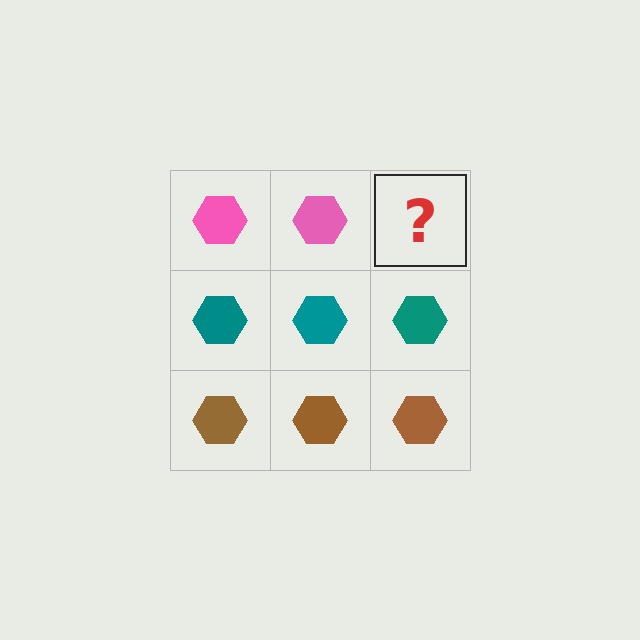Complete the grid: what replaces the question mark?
The question mark should be replaced with a pink hexagon.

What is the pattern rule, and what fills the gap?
The rule is that each row has a consistent color. The gap should be filled with a pink hexagon.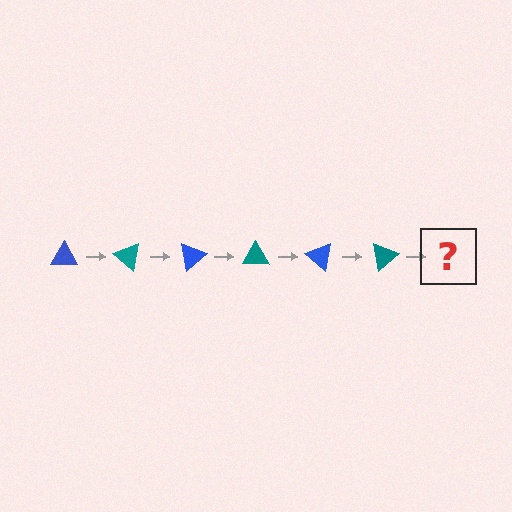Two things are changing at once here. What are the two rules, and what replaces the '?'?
The two rules are that it rotates 40 degrees each step and the color cycles through blue and teal. The '?' should be a blue triangle, rotated 240 degrees from the start.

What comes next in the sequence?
The next element should be a blue triangle, rotated 240 degrees from the start.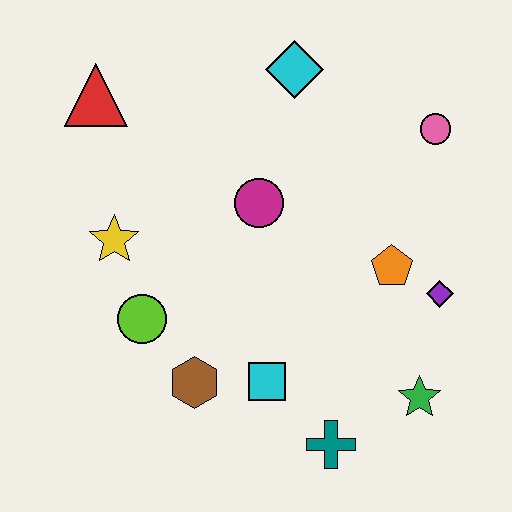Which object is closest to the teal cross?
The cyan square is closest to the teal cross.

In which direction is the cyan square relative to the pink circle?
The cyan square is below the pink circle.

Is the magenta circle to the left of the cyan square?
Yes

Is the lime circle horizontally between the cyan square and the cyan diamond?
No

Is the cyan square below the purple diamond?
Yes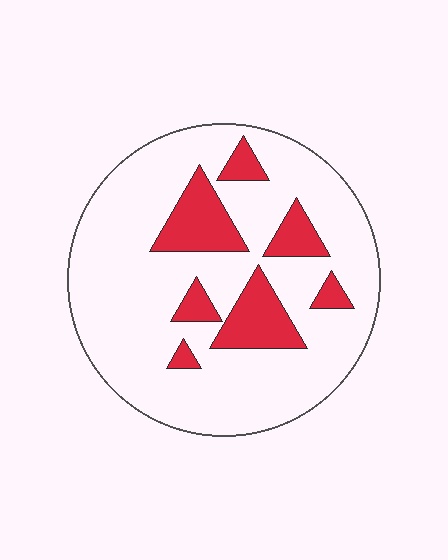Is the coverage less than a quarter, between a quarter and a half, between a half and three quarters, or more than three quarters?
Less than a quarter.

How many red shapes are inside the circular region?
7.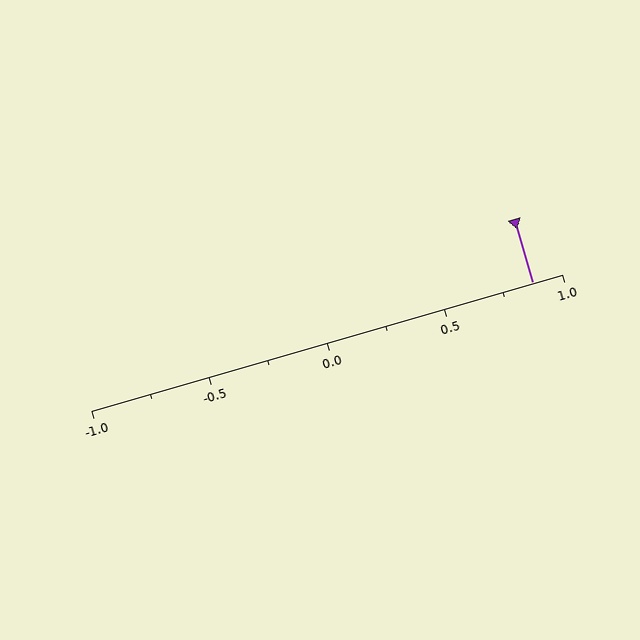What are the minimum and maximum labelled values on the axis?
The axis runs from -1.0 to 1.0.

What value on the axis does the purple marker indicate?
The marker indicates approximately 0.88.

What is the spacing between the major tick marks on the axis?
The major ticks are spaced 0.5 apart.